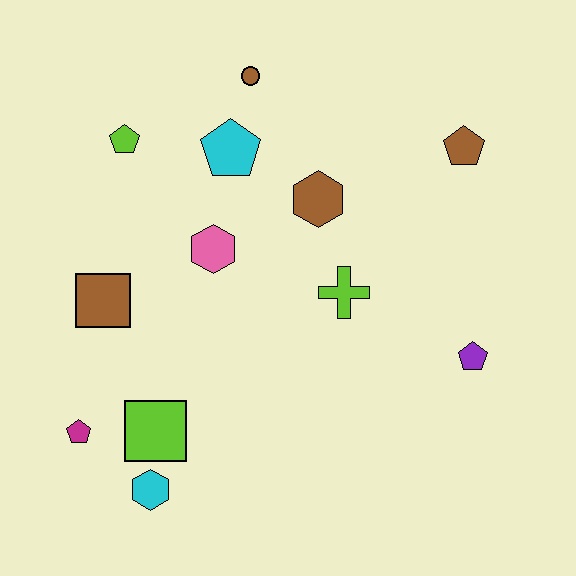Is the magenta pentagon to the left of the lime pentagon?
Yes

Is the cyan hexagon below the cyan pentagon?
Yes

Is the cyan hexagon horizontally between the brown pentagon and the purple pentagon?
No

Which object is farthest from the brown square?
The brown pentagon is farthest from the brown square.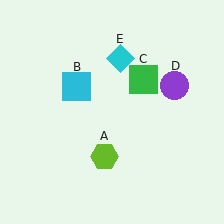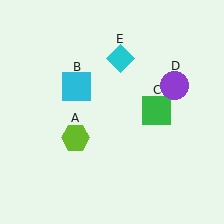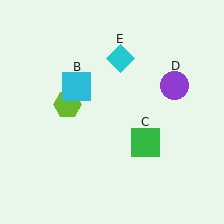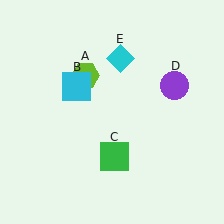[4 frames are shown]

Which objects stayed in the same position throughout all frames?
Cyan square (object B) and purple circle (object D) and cyan diamond (object E) remained stationary.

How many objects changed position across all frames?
2 objects changed position: lime hexagon (object A), green square (object C).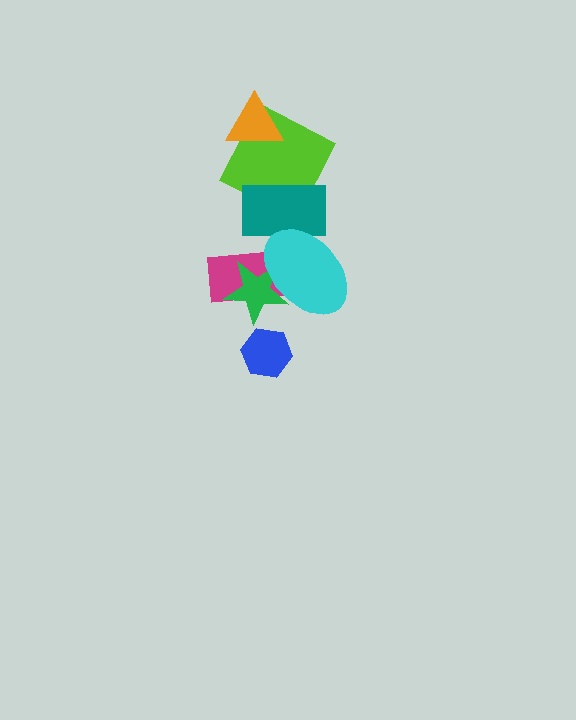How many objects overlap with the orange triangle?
1 object overlaps with the orange triangle.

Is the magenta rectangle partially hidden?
Yes, it is partially covered by another shape.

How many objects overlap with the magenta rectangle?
2 objects overlap with the magenta rectangle.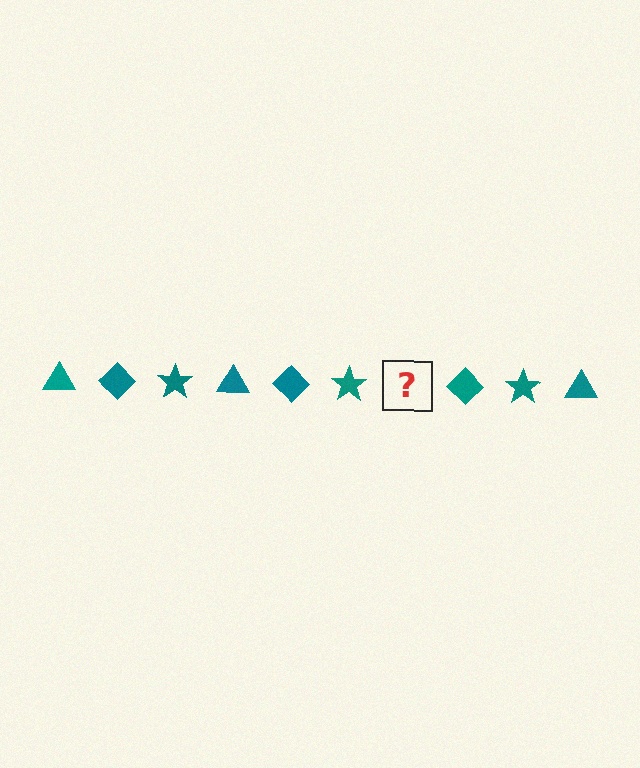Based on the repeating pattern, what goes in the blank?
The blank should be a teal triangle.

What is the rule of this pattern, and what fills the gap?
The rule is that the pattern cycles through triangle, diamond, star shapes in teal. The gap should be filled with a teal triangle.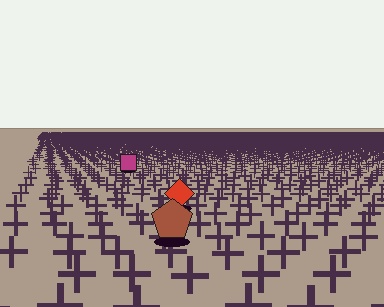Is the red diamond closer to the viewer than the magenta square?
Yes. The red diamond is closer — you can tell from the texture gradient: the ground texture is coarser near it.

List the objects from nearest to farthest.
From nearest to farthest: the brown pentagon, the red diamond, the magenta square.